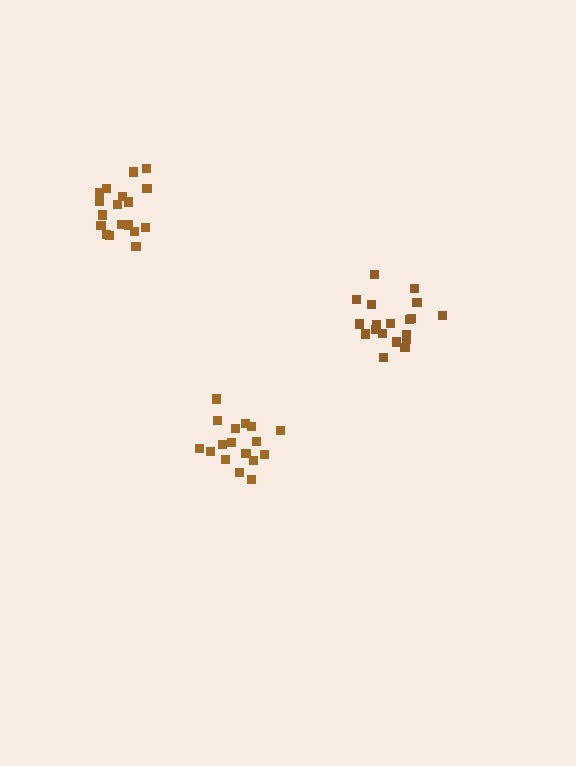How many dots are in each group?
Group 1: 17 dots, Group 2: 19 dots, Group 3: 19 dots (55 total).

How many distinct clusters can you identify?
There are 3 distinct clusters.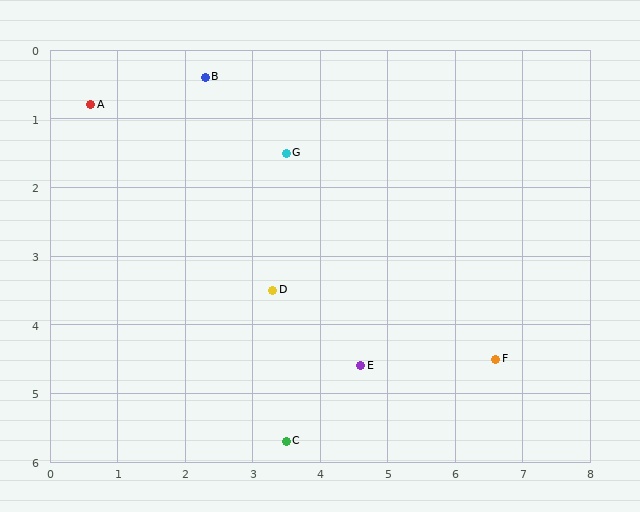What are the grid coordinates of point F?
Point F is at approximately (6.6, 4.5).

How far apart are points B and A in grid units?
Points B and A are about 1.7 grid units apart.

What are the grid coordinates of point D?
Point D is at approximately (3.3, 3.5).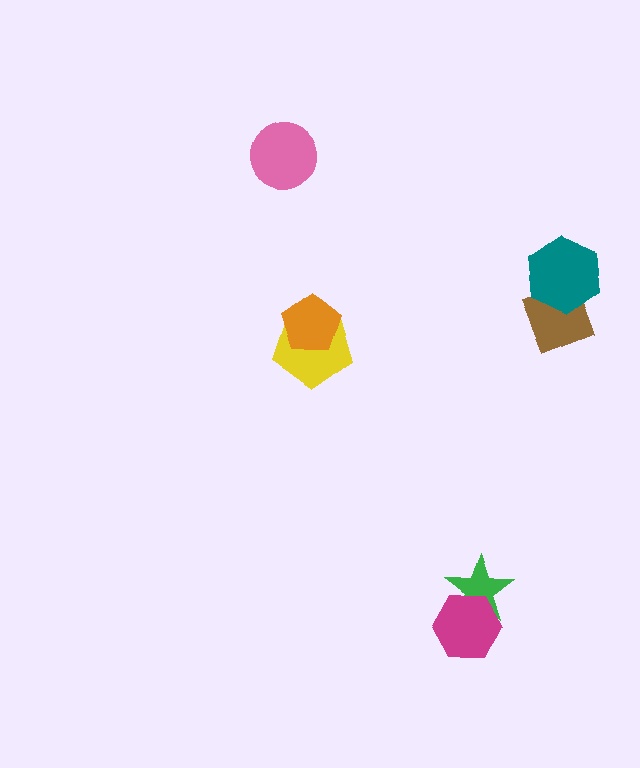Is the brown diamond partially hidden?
Yes, it is partially covered by another shape.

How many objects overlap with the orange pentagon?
1 object overlaps with the orange pentagon.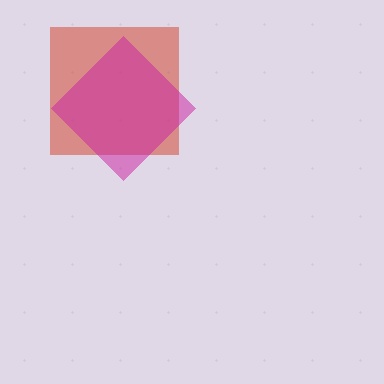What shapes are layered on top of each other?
The layered shapes are: a red square, a magenta diamond.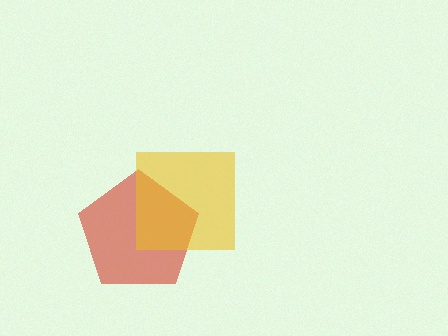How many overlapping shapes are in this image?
There are 2 overlapping shapes in the image.